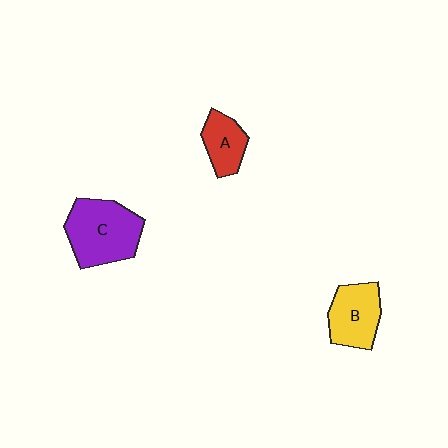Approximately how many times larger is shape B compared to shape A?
Approximately 1.4 times.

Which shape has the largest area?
Shape C (purple).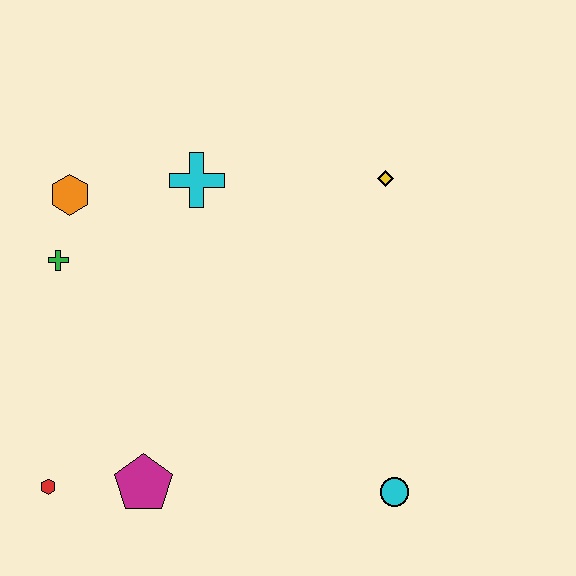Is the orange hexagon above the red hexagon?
Yes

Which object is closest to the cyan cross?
The orange hexagon is closest to the cyan cross.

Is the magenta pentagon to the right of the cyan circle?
No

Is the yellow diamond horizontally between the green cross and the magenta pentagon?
No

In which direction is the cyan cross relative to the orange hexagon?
The cyan cross is to the right of the orange hexagon.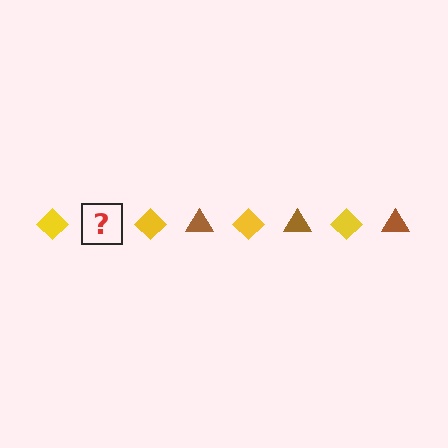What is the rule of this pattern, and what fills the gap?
The rule is that the pattern alternates between yellow diamond and brown triangle. The gap should be filled with a brown triangle.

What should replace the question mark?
The question mark should be replaced with a brown triangle.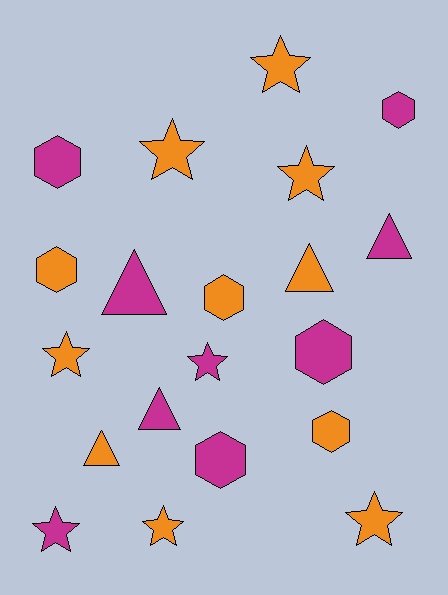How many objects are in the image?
There are 20 objects.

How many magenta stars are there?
There are 2 magenta stars.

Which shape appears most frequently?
Star, with 8 objects.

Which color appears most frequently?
Orange, with 11 objects.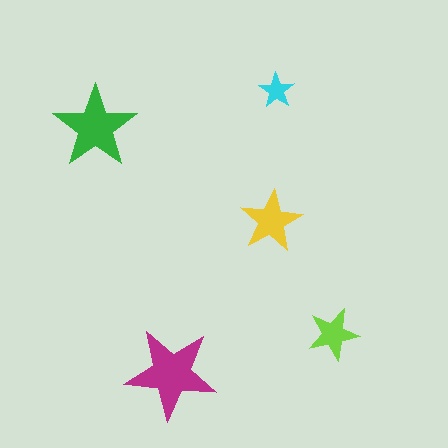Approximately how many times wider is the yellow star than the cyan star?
About 2 times wider.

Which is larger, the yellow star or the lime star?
The yellow one.